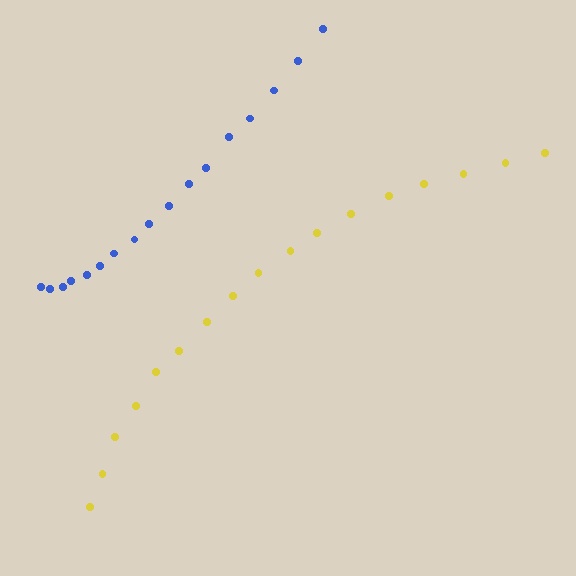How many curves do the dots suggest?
There are 2 distinct paths.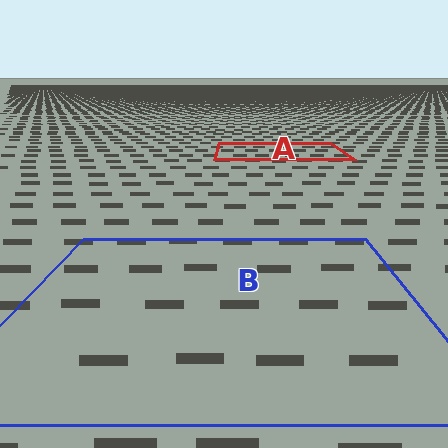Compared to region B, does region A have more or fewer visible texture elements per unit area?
Region A has more texture elements per unit area — they are packed more densely because it is farther away.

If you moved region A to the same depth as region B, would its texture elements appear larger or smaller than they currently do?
They would appear larger. At a closer depth, the same texture elements are projected at a bigger on-screen size.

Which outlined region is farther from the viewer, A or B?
Region A is farther from the viewer — the texture elements inside it appear smaller and more densely packed.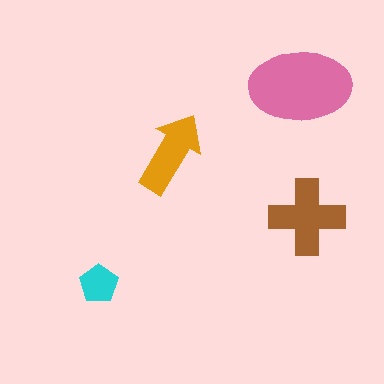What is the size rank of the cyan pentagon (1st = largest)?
4th.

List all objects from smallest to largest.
The cyan pentagon, the orange arrow, the brown cross, the pink ellipse.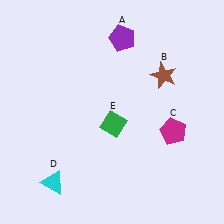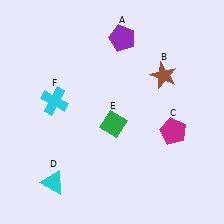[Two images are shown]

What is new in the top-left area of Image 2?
A cyan cross (F) was added in the top-left area of Image 2.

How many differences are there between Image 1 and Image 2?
There is 1 difference between the two images.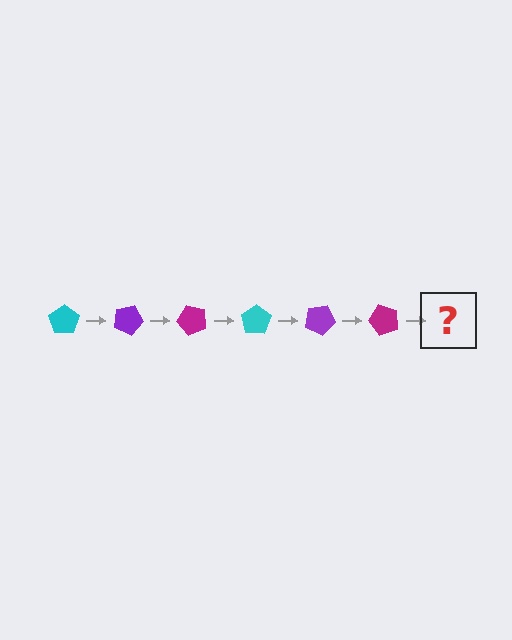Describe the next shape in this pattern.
It should be a cyan pentagon, rotated 150 degrees from the start.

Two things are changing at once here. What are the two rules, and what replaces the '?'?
The two rules are that it rotates 25 degrees each step and the color cycles through cyan, purple, and magenta. The '?' should be a cyan pentagon, rotated 150 degrees from the start.